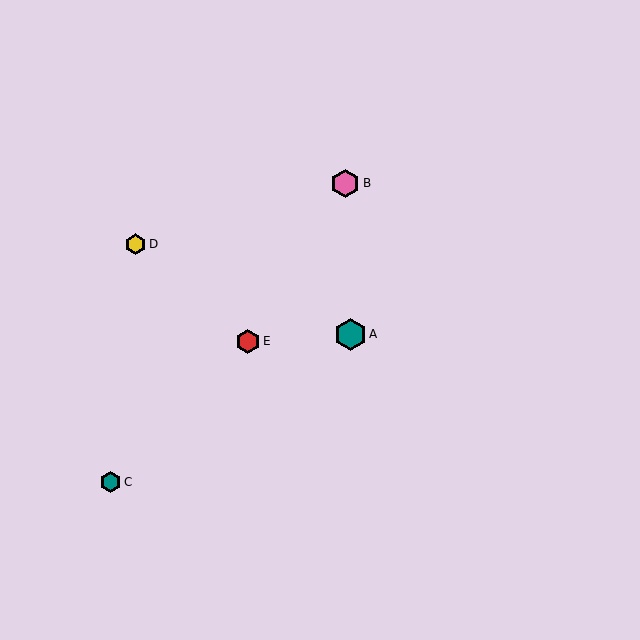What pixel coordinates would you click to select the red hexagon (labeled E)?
Click at (248, 341) to select the red hexagon E.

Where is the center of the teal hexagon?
The center of the teal hexagon is at (111, 482).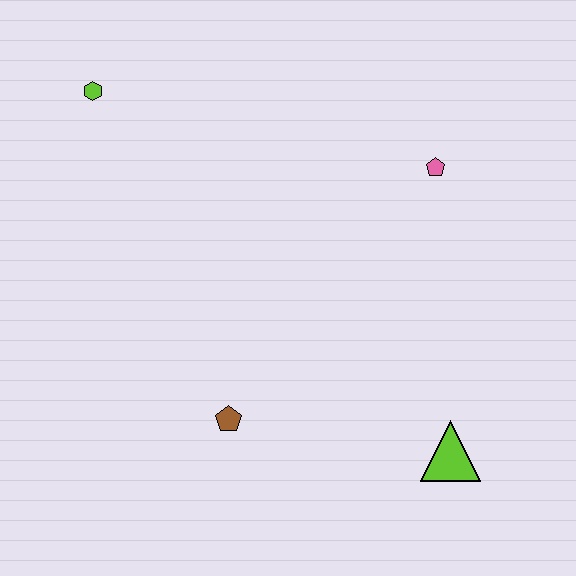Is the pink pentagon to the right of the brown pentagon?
Yes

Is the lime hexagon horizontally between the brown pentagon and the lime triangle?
No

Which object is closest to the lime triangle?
The brown pentagon is closest to the lime triangle.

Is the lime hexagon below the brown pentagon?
No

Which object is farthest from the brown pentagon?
The lime hexagon is farthest from the brown pentagon.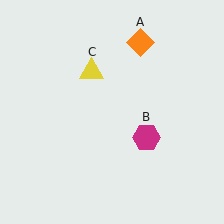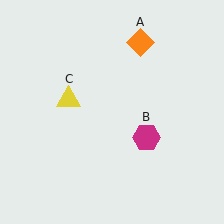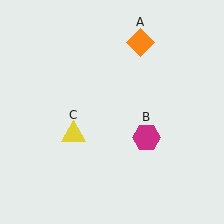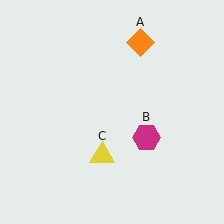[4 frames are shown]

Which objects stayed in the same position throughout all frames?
Orange diamond (object A) and magenta hexagon (object B) remained stationary.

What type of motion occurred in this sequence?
The yellow triangle (object C) rotated counterclockwise around the center of the scene.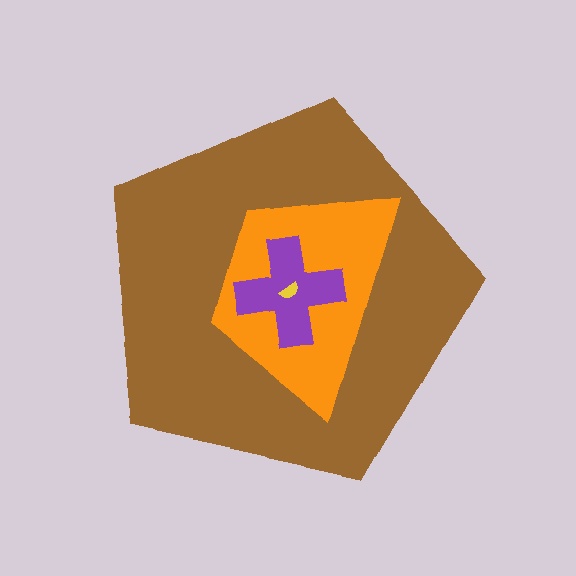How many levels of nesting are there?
4.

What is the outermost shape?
The brown pentagon.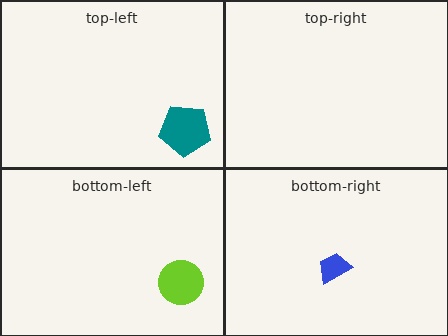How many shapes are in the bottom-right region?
1.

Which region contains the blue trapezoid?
The bottom-right region.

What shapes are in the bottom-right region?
The blue trapezoid.